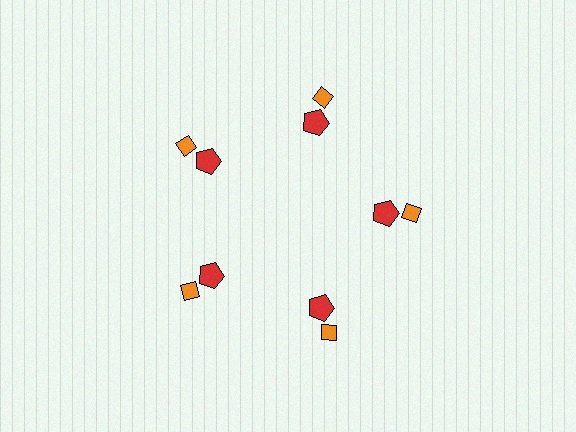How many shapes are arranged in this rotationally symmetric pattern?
There are 10 shapes, arranged in 5 groups of 2.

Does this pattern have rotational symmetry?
Yes, this pattern has 5-fold rotational symmetry. It looks the same after rotating 72 degrees around the center.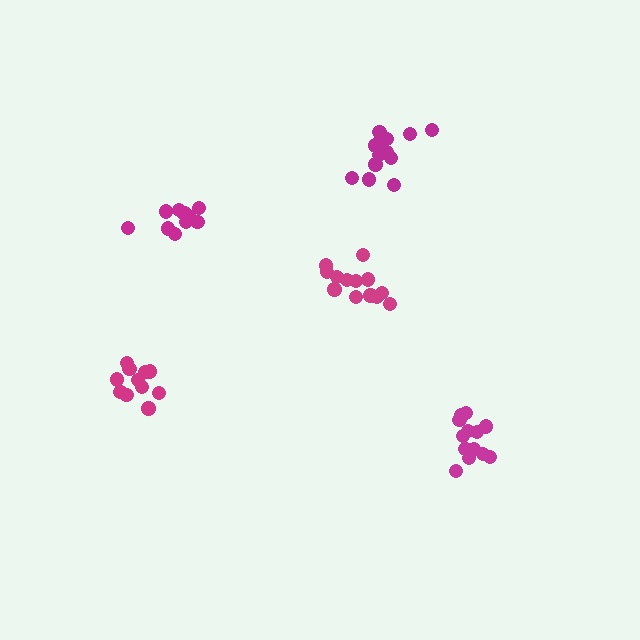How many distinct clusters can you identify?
There are 5 distinct clusters.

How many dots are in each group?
Group 1: 13 dots, Group 2: 10 dots, Group 3: 13 dots, Group 4: 13 dots, Group 5: 11 dots (60 total).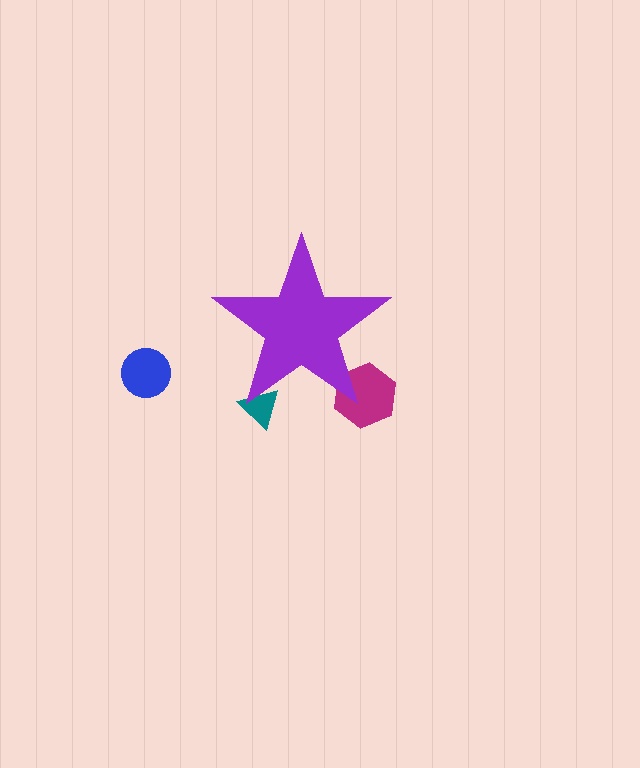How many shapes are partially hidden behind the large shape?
2 shapes are partially hidden.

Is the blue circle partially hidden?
No, the blue circle is fully visible.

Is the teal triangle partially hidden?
Yes, the teal triangle is partially hidden behind the purple star.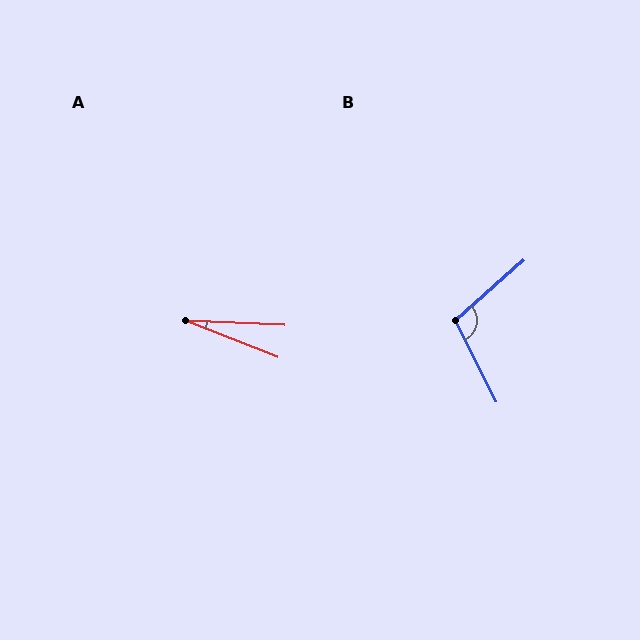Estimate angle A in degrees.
Approximately 19 degrees.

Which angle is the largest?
B, at approximately 105 degrees.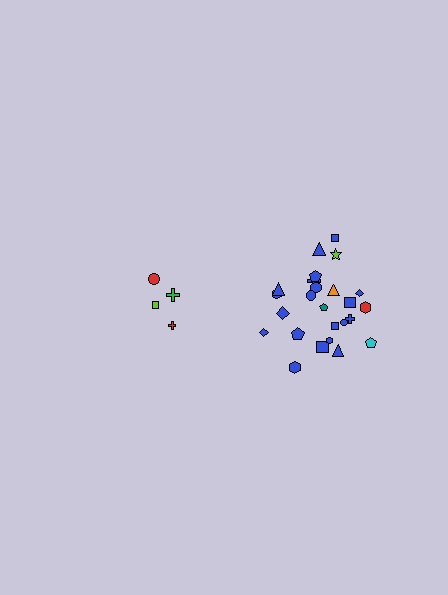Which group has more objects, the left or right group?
The right group.